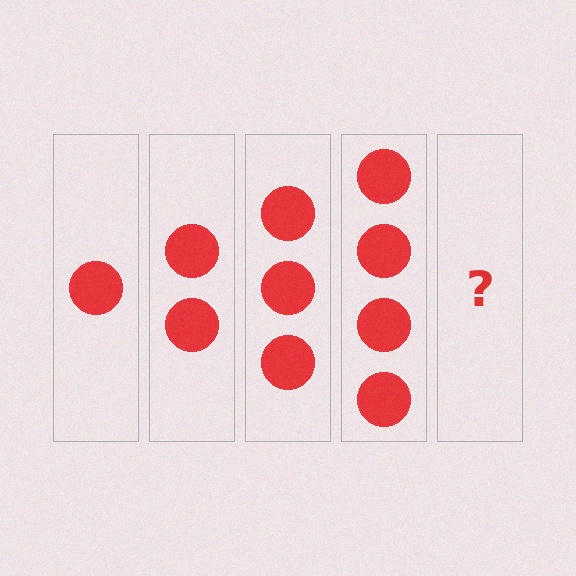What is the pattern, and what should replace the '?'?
The pattern is that each step adds one more circle. The '?' should be 5 circles.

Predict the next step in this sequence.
The next step is 5 circles.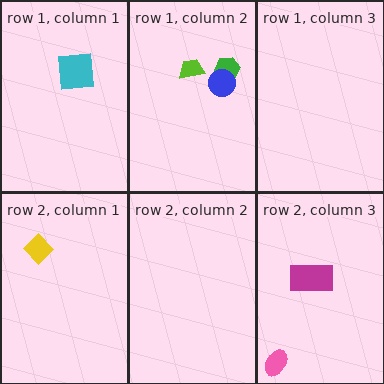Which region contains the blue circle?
The row 1, column 2 region.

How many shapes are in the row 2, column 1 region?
1.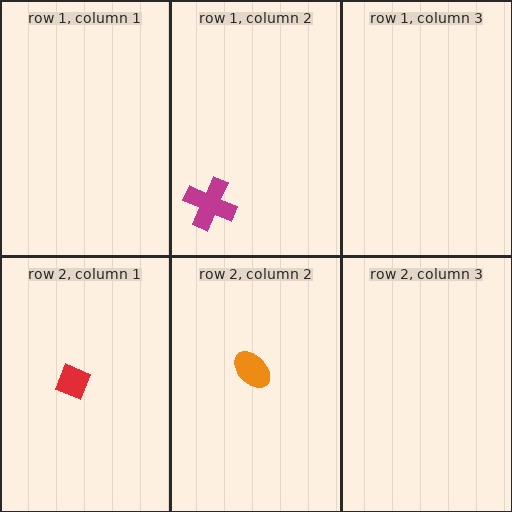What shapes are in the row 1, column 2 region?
The magenta cross.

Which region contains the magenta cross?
The row 1, column 2 region.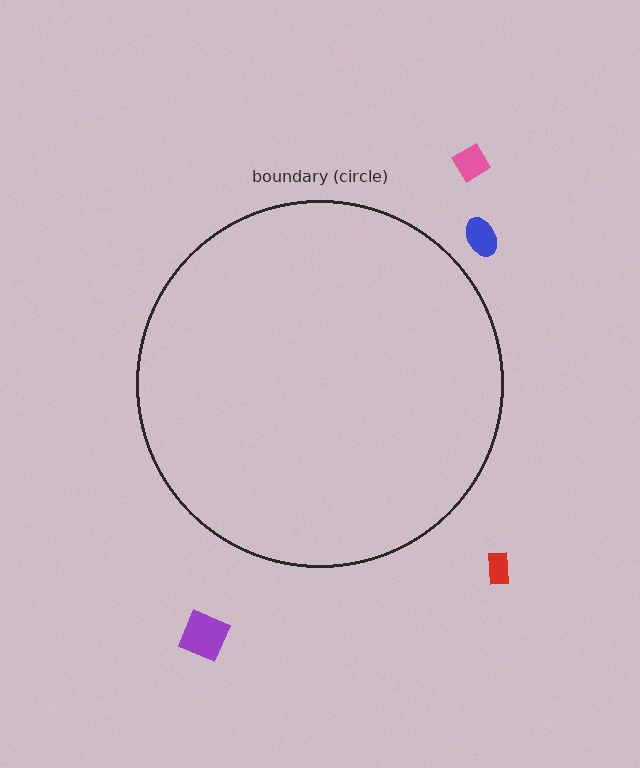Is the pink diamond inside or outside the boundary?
Outside.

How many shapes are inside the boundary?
0 inside, 4 outside.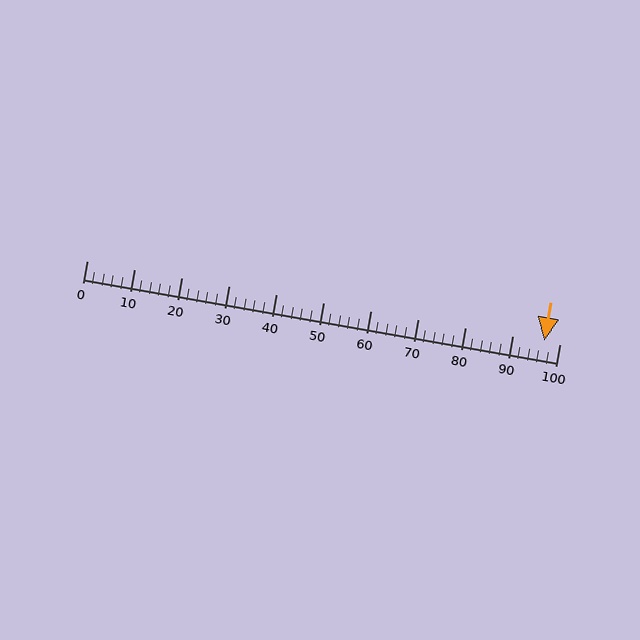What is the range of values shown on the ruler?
The ruler shows values from 0 to 100.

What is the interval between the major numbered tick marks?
The major tick marks are spaced 10 units apart.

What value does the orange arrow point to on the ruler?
The orange arrow points to approximately 97.